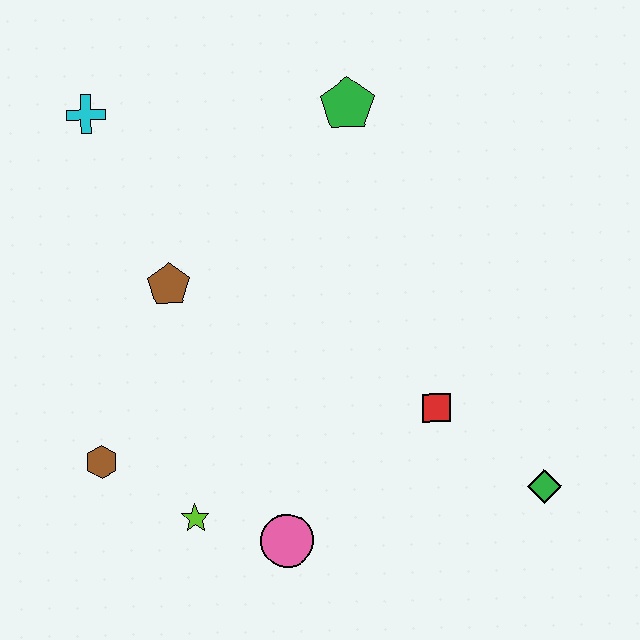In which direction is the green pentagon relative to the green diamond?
The green pentagon is above the green diamond.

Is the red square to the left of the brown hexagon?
No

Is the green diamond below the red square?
Yes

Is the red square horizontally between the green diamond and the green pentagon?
Yes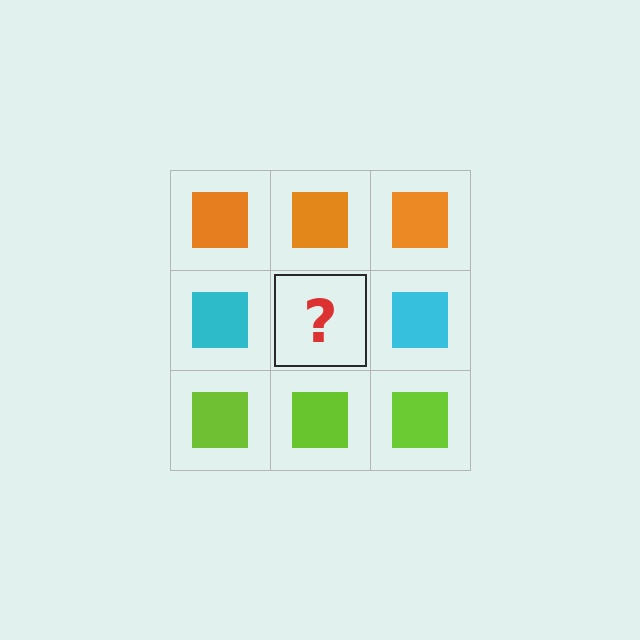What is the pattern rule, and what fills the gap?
The rule is that each row has a consistent color. The gap should be filled with a cyan square.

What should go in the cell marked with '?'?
The missing cell should contain a cyan square.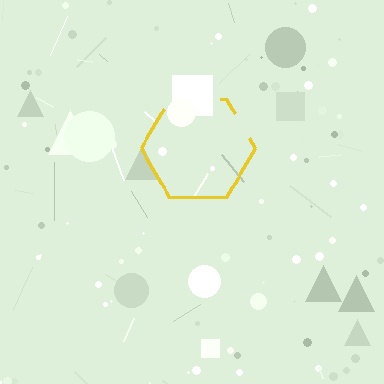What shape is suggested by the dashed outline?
The dashed outline suggests a hexagon.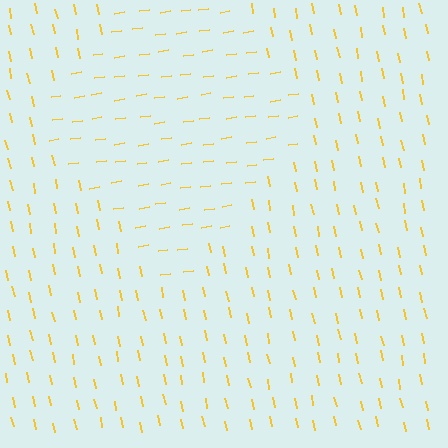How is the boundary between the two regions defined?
The boundary is defined purely by a change in line orientation (approximately 87 degrees difference). All lines are the same color and thickness.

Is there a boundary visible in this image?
Yes, there is a texture boundary formed by a change in line orientation.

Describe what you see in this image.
The image is filled with small yellow line segments. A diamond region in the image has lines oriented differently from the surrounding lines, creating a visible texture boundary.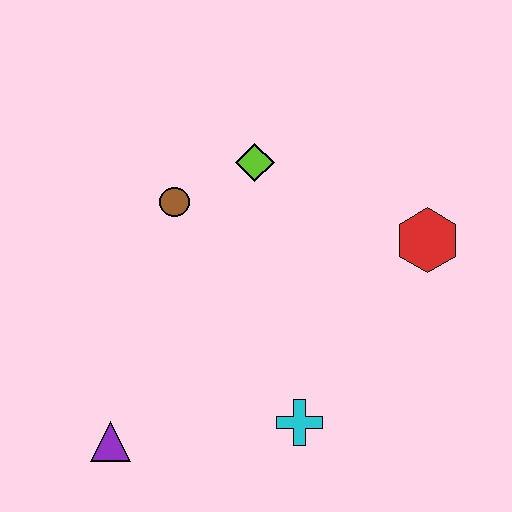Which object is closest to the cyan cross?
The purple triangle is closest to the cyan cross.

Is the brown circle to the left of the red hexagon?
Yes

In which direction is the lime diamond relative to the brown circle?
The lime diamond is to the right of the brown circle.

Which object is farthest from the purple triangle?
The red hexagon is farthest from the purple triangle.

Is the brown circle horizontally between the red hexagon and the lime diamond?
No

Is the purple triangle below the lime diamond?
Yes